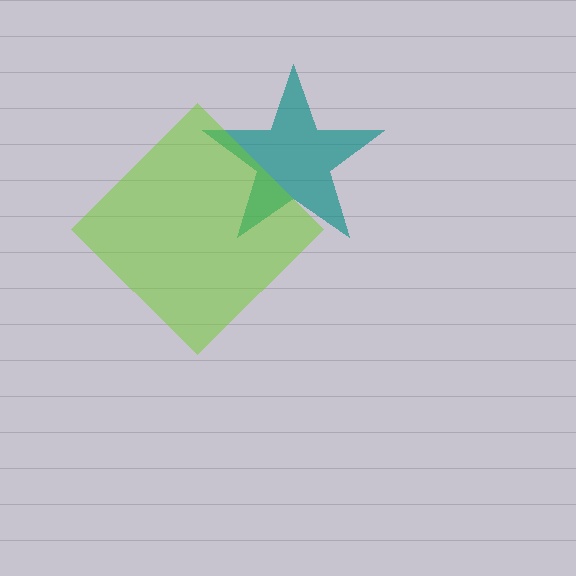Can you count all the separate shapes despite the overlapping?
Yes, there are 2 separate shapes.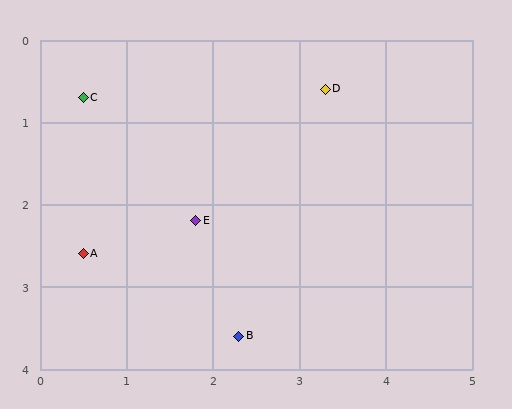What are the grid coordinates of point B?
Point B is at approximately (2.3, 3.6).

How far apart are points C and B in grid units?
Points C and B are about 3.4 grid units apart.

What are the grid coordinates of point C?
Point C is at approximately (0.5, 0.7).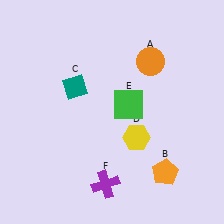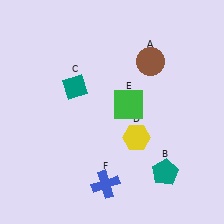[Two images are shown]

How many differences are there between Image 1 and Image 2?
There are 3 differences between the two images.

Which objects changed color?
A changed from orange to brown. B changed from orange to teal. F changed from purple to blue.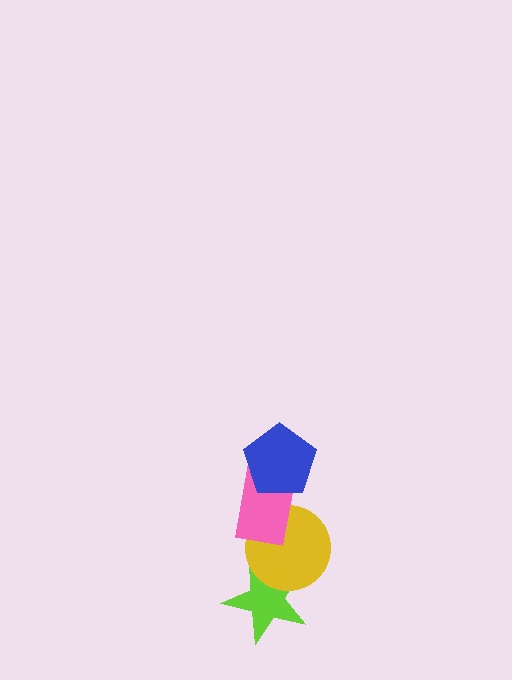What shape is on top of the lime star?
The yellow circle is on top of the lime star.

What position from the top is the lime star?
The lime star is 4th from the top.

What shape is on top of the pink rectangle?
The blue pentagon is on top of the pink rectangle.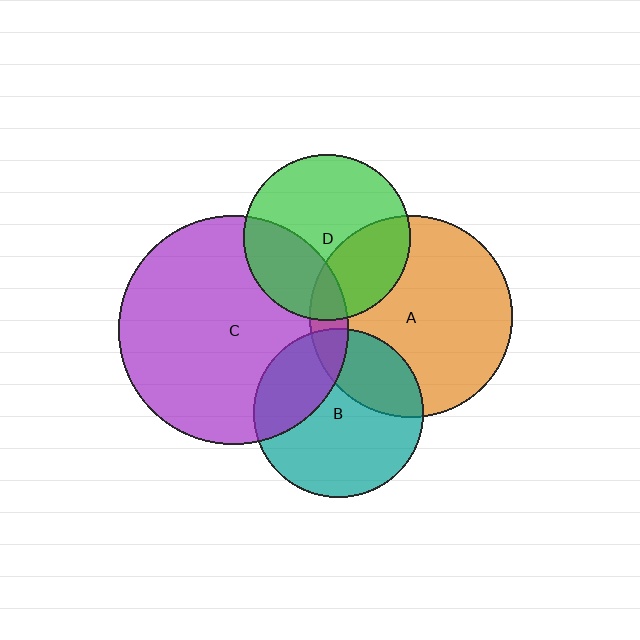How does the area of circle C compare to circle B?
Approximately 1.8 times.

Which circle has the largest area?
Circle C (purple).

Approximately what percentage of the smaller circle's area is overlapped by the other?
Approximately 30%.